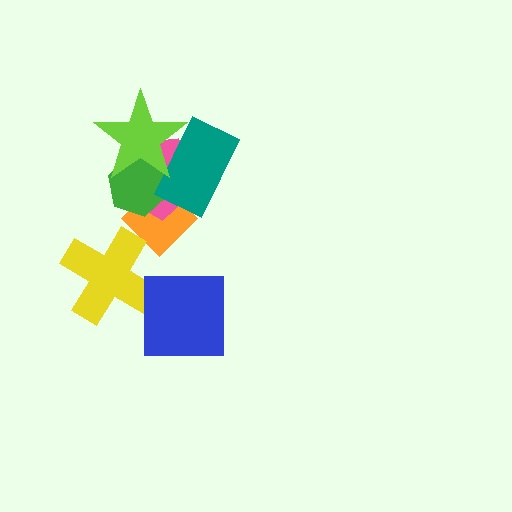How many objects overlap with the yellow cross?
1 object overlaps with the yellow cross.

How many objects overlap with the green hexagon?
4 objects overlap with the green hexagon.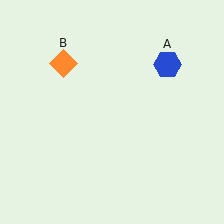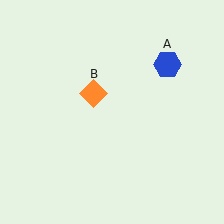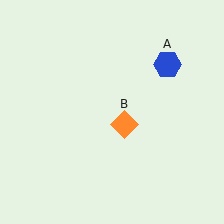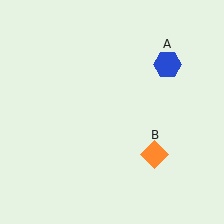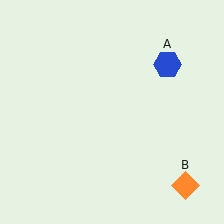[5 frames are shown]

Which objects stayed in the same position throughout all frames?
Blue hexagon (object A) remained stationary.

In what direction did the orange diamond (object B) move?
The orange diamond (object B) moved down and to the right.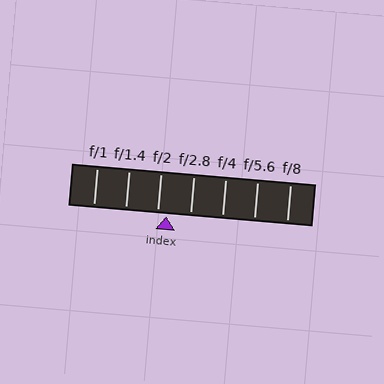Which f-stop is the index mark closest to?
The index mark is closest to f/2.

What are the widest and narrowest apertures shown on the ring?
The widest aperture shown is f/1 and the narrowest is f/8.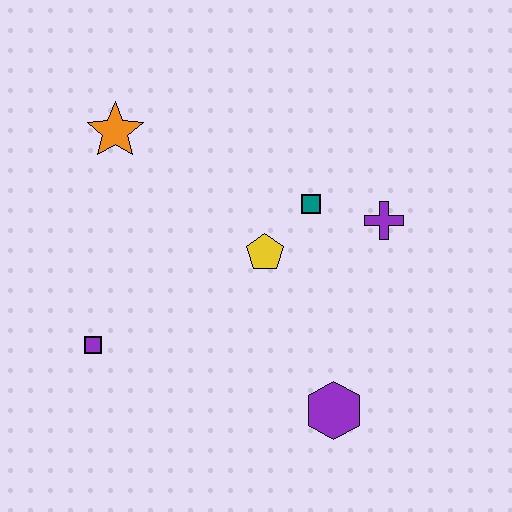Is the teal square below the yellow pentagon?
No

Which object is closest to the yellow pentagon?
The teal square is closest to the yellow pentagon.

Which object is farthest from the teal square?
The purple square is farthest from the teal square.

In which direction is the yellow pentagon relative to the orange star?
The yellow pentagon is to the right of the orange star.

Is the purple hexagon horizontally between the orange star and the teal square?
No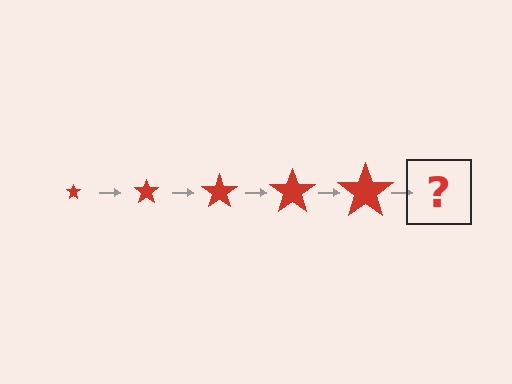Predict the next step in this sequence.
The next step is a red star, larger than the previous one.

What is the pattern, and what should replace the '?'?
The pattern is that the star gets progressively larger each step. The '?' should be a red star, larger than the previous one.